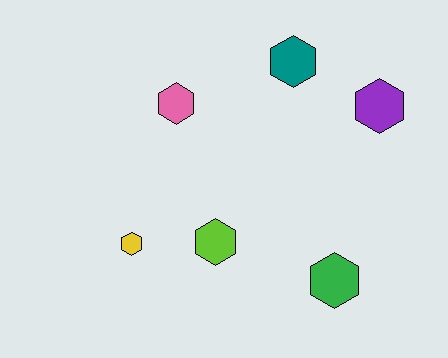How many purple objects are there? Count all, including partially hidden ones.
There is 1 purple object.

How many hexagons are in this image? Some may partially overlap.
There are 6 hexagons.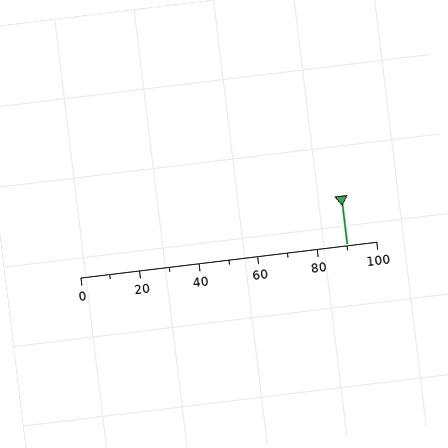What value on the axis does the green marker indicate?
The marker indicates approximately 90.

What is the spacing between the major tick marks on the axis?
The major ticks are spaced 20 apart.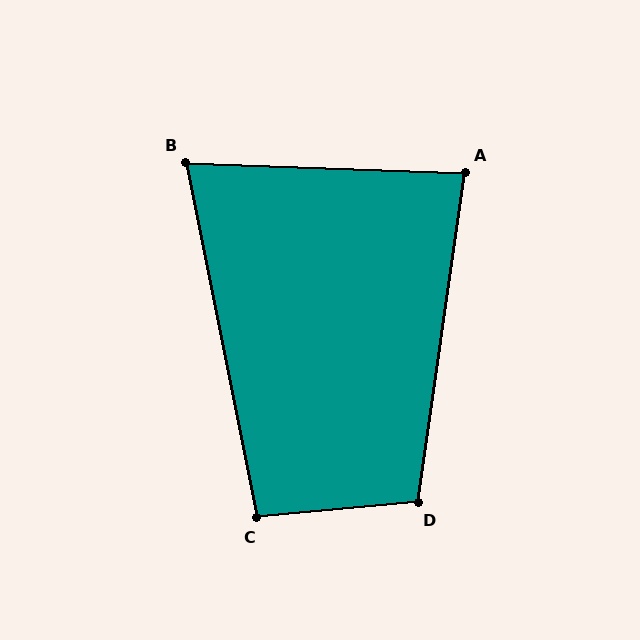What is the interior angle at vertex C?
Approximately 96 degrees (obtuse).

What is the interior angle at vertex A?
Approximately 84 degrees (acute).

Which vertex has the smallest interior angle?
B, at approximately 77 degrees.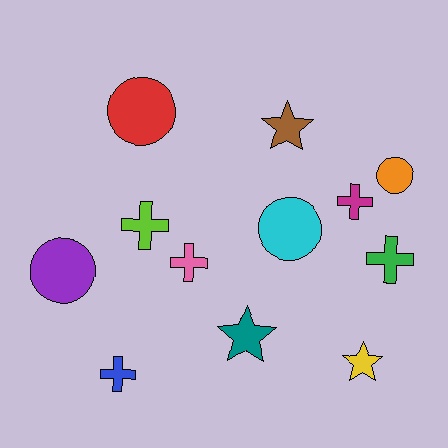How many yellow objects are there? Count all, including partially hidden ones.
There is 1 yellow object.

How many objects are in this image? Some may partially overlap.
There are 12 objects.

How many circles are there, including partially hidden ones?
There are 4 circles.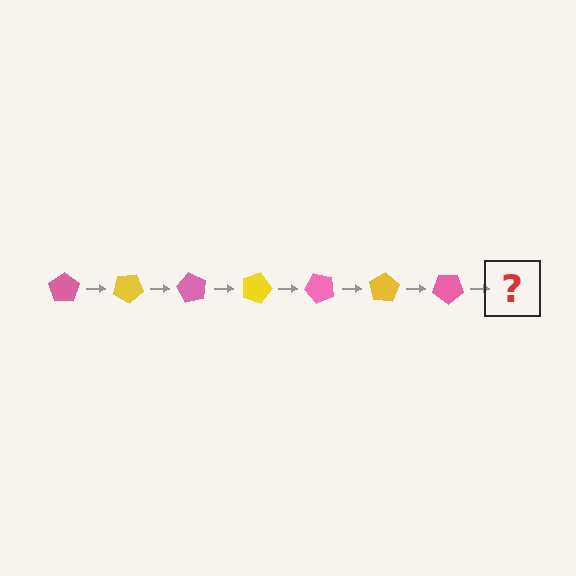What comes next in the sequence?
The next element should be a yellow pentagon, rotated 210 degrees from the start.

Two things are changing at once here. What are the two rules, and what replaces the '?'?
The two rules are that it rotates 30 degrees each step and the color cycles through pink and yellow. The '?' should be a yellow pentagon, rotated 210 degrees from the start.